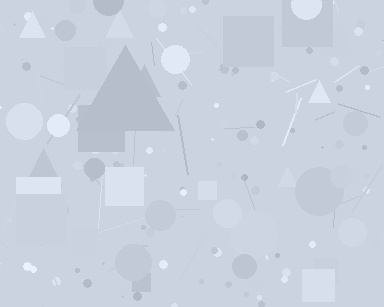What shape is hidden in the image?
A triangle is hidden in the image.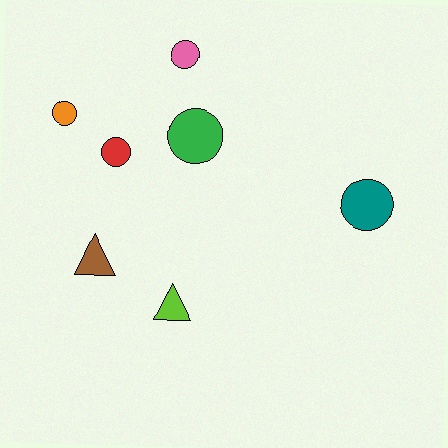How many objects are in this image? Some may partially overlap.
There are 7 objects.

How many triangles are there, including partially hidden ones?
There are 2 triangles.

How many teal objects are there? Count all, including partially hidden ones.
There is 1 teal object.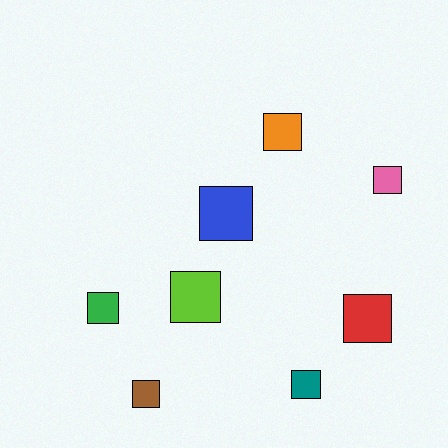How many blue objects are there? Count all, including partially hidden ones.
There is 1 blue object.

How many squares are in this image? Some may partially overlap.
There are 8 squares.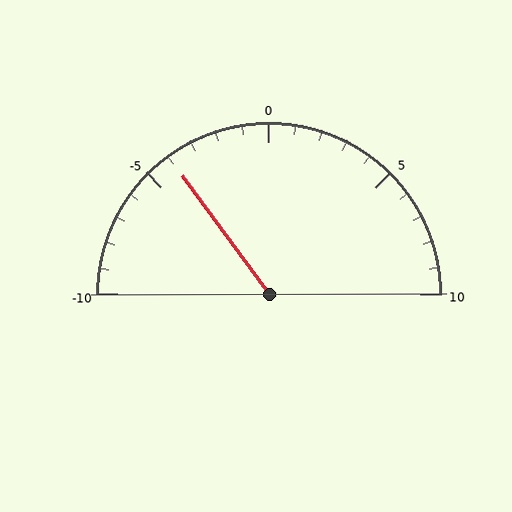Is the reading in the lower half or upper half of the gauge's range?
The reading is in the lower half of the range (-10 to 10).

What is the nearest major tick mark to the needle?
The nearest major tick mark is -5.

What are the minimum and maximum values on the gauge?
The gauge ranges from -10 to 10.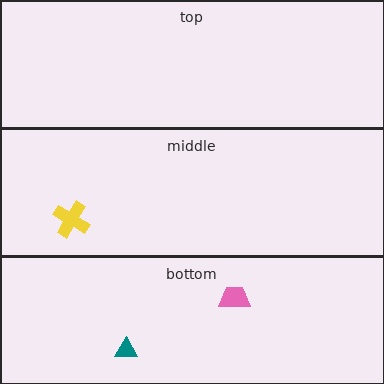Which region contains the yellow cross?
The middle region.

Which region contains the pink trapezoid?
The bottom region.